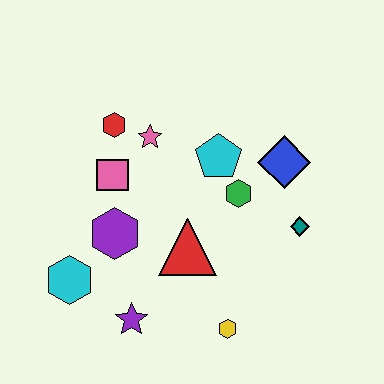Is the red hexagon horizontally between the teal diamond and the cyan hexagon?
Yes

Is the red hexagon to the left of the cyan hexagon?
No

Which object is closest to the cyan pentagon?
The green hexagon is closest to the cyan pentagon.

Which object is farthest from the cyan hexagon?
The blue diamond is farthest from the cyan hexagon.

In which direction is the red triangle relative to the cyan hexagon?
The red triangle is to the right of the cyan hexagon.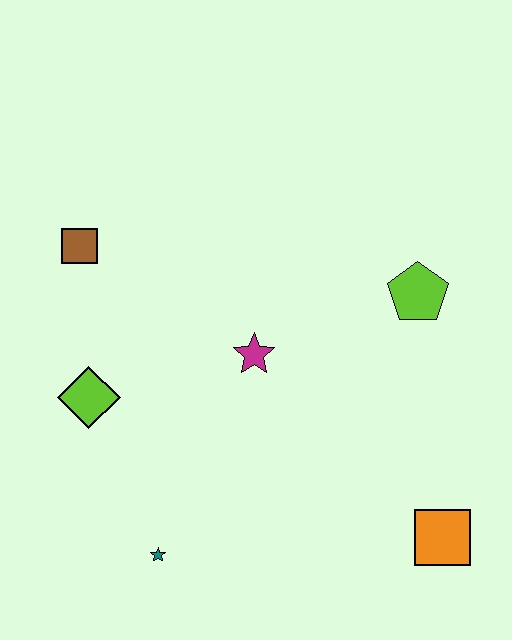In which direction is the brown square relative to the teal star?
The brown square is above the teal star.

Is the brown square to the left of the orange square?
Yes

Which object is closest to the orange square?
The lime pentagon is closest to the orange square.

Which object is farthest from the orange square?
The brown square is farthest from the orange square.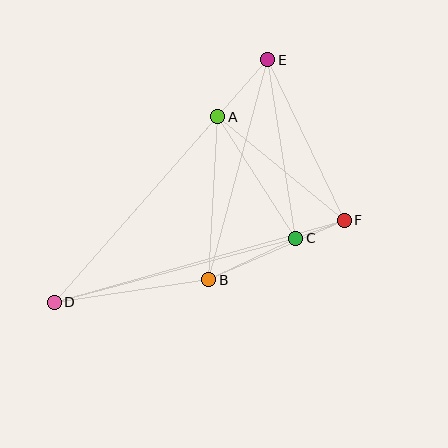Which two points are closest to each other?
Points C and F are closest to each other.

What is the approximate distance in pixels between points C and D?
The distance between C and D is approximately 250 pixels.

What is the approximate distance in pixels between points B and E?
The distance between B and E is approximately 228 pixels.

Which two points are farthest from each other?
Points D and E are farthest from each other.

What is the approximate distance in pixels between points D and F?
The distance between D and F is approximately 301 pixels.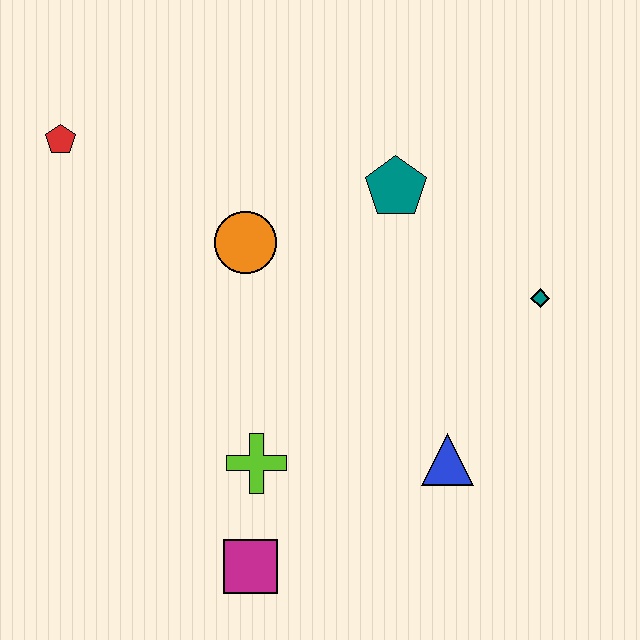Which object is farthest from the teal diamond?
The red pentagon is farthest from the teal diamond.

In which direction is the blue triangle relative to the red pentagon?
The blue triangle is to the right of the red pentagon.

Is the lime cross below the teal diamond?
Yes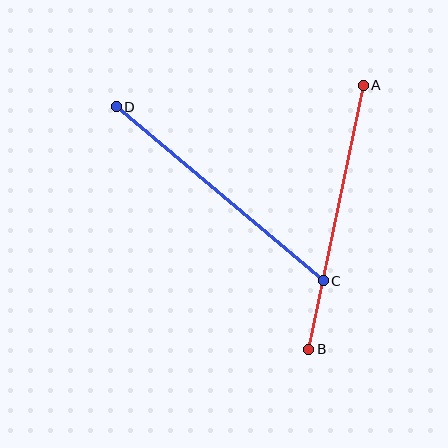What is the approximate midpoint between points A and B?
The midpoint is at approximately (336, 217) pixels.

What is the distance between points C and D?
The distance is approximately 270 pixels.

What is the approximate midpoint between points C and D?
The midpoint is at approximately (220, 194) pixels.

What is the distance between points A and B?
The distance is approximately 269 pixels.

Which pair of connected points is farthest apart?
Points C and D are farthest apart.